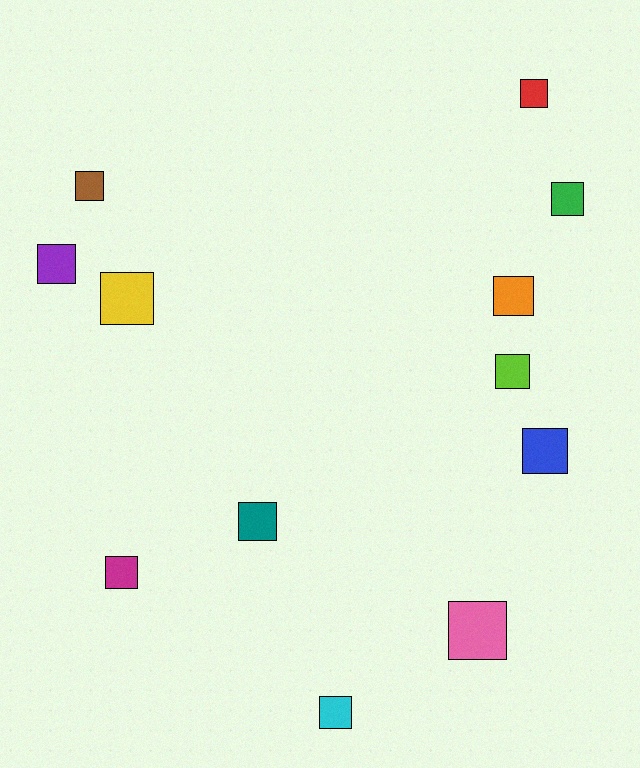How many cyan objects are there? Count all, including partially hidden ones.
There is 1 cyan object.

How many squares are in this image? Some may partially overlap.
There are 12 squares.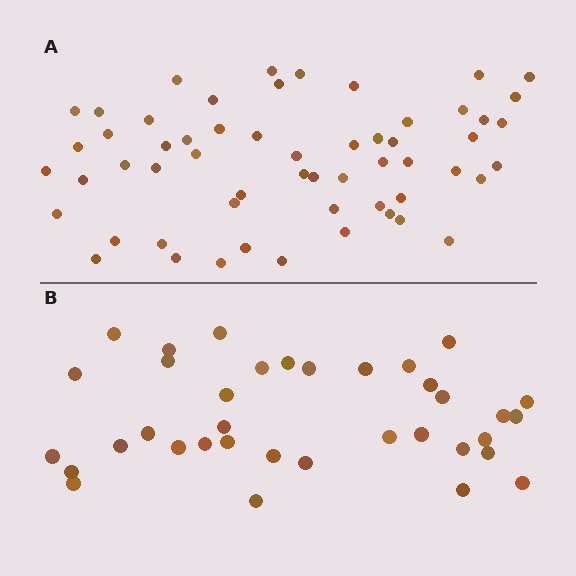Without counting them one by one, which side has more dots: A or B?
Region A (the top region) has more dots.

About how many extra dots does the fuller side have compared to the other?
Region A has approximately 20 more dots than region B.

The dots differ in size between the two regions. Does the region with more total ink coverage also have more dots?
No. Region B has more total ink coverage because its dots are larger, but region A actually contains more individual dots. Total area can be misleading — the number of items is what matters here.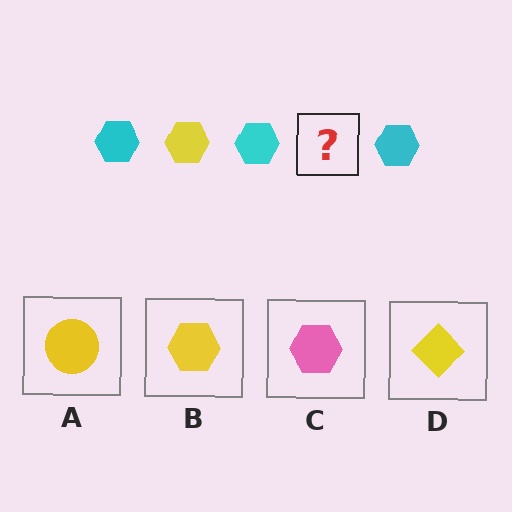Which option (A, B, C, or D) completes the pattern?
B.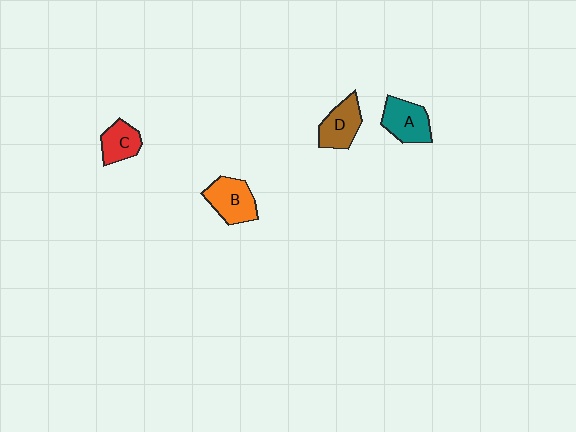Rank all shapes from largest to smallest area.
From largest to smallest: B (orange), A (teal), D (brown), C (red).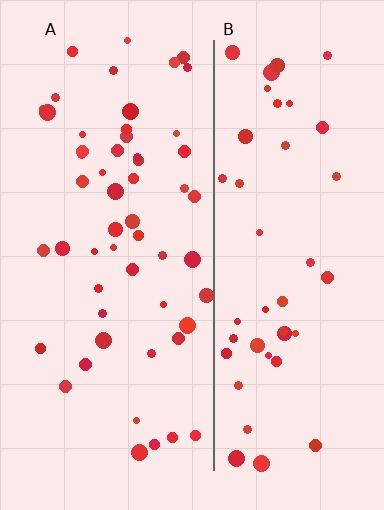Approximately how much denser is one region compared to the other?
Approximately 1.2× — region A over region B.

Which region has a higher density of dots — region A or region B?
A (the left).